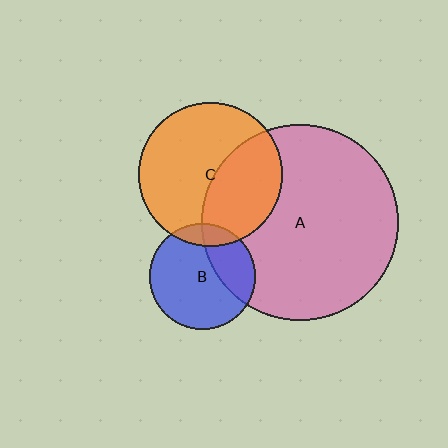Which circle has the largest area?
Circle A (pink).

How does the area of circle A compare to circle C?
Approximately 1.9 times.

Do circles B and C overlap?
Yes.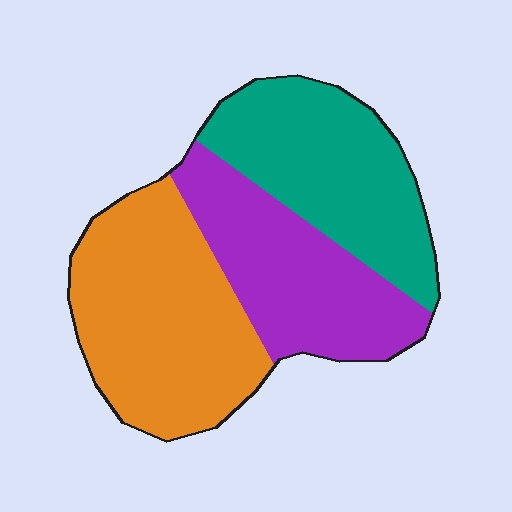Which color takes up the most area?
Orange, at roughly 40%.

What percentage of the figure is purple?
Purple covers roughly 30% of the figure.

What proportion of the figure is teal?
Teal takes up about one third (1/3) of the figure.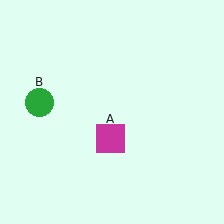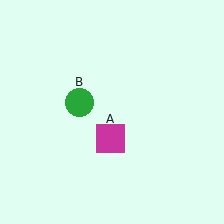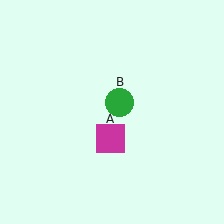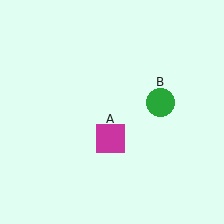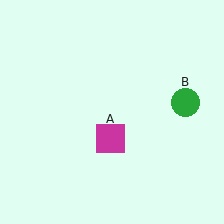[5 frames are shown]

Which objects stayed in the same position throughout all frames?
Magenta square (object A) remained stationary.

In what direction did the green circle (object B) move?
The green circle (object B) moved right.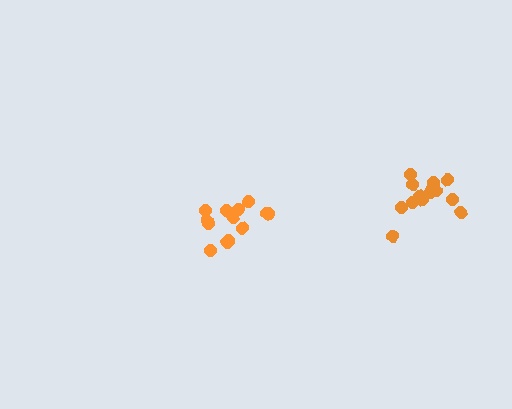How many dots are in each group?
Group 1: 15 dots, Group 2: 13 dots (28 total).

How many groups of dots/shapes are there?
There are 2 groups.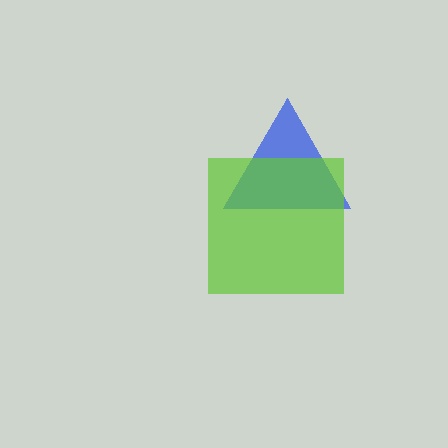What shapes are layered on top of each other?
The layered shapes are: a blue triangle, a lime square.